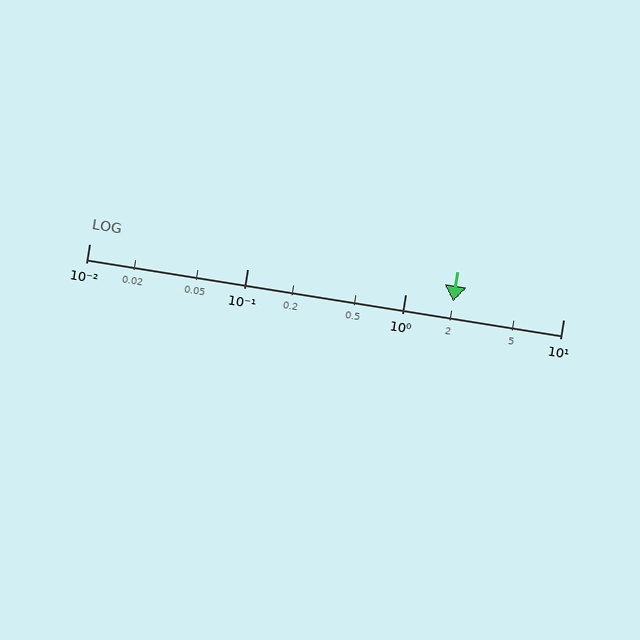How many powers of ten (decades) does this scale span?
The scale spans 3 decades, from 0.01 to 10.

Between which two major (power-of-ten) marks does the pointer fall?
The pointer is between 1 and 10.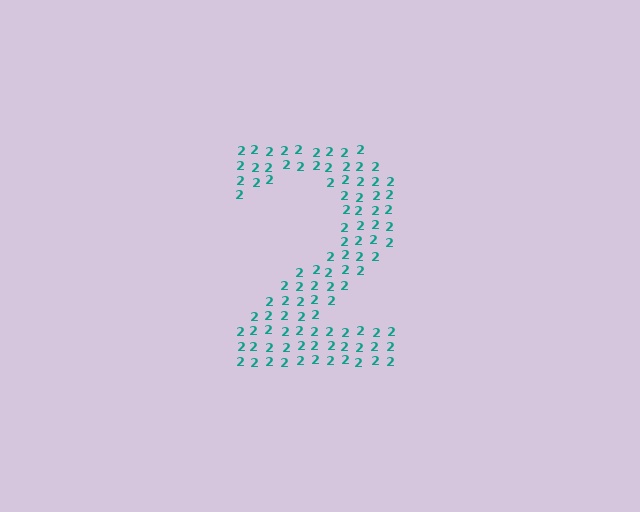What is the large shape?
The large shape is the digit 2.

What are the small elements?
The small elements are digit 2's.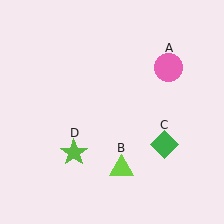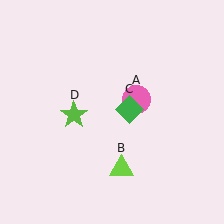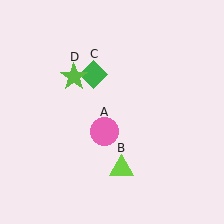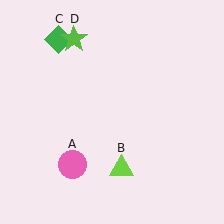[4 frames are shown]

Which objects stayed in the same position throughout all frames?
Lime triangle (object B) remained stationary.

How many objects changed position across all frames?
3 objects changed position: pink circle (object A), green diamond (object C), lime star (object D).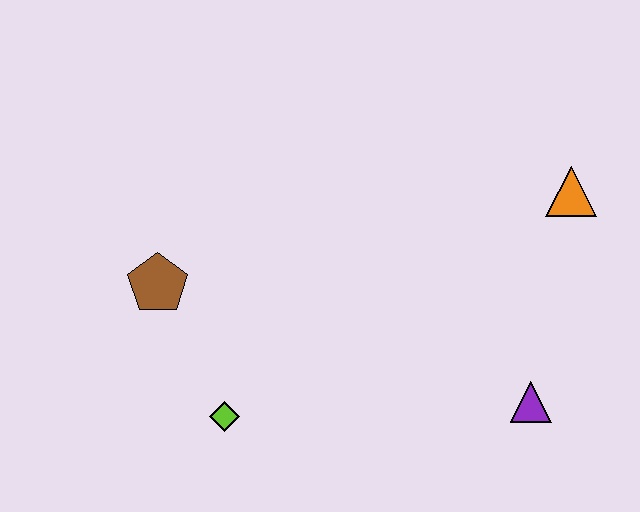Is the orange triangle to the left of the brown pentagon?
No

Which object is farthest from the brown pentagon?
The orange triangle is farthest from the brown pentagon.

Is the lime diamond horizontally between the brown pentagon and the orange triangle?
Yes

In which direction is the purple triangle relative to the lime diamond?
The purple triangle is to the right of the lime diamond.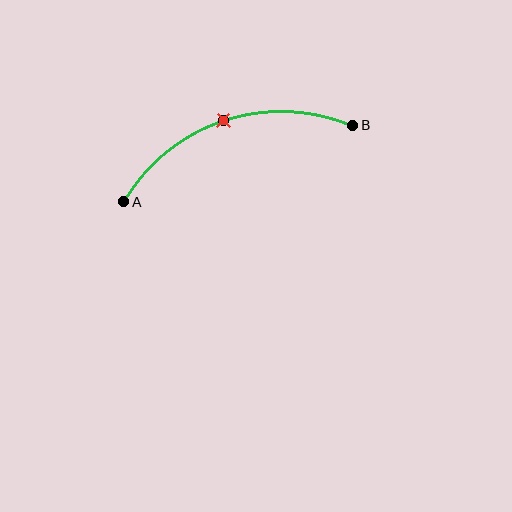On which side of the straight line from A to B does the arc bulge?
The arc bulges above the straight line connecting A and B.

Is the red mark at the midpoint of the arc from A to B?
Yes. The red mark lies on the arc at equal arc-length from both A and B — it is the arc midpoint.